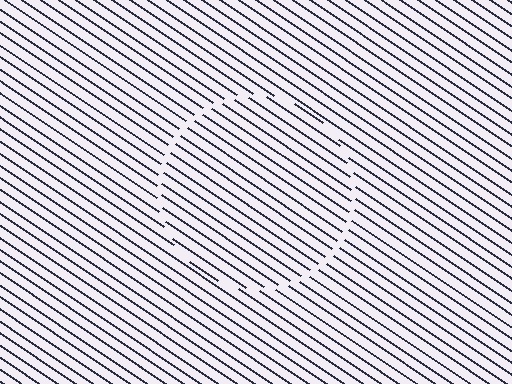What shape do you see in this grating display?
An illusory circle. The interior of the shape contains the same grating, shifted by half a period — the contour is defined by the phase discontinuity where line-ends from the inner and outer gratings abut.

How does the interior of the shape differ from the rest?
The interior of the shape contains the same grating, shifted by half a period — the contour is defined by the phase discontinuity where line-ends from the inner and outer gratings abut.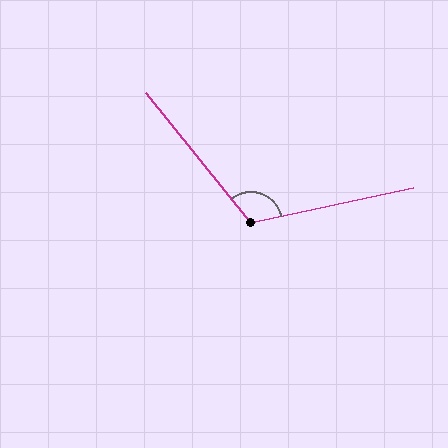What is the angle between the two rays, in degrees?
Approximately 117 degrees.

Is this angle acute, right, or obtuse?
It is obtuse.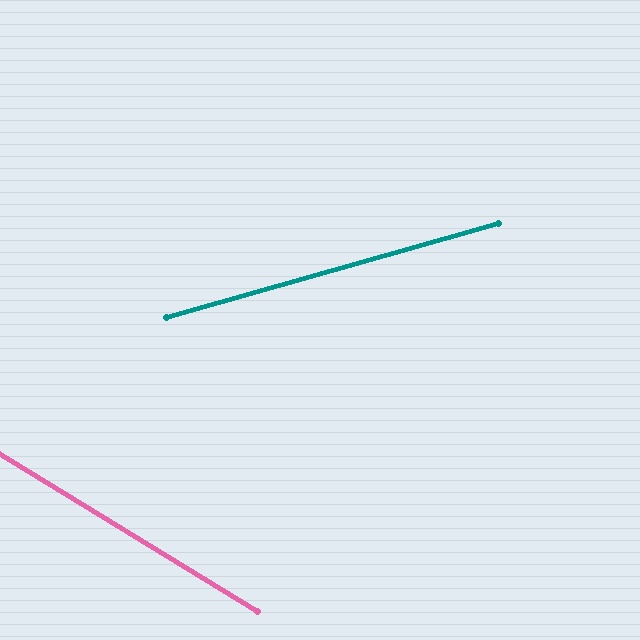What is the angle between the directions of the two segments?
Approximately 47 degrees.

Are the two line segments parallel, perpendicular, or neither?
Neither parallel nor perpendicular — they differ by about 47°.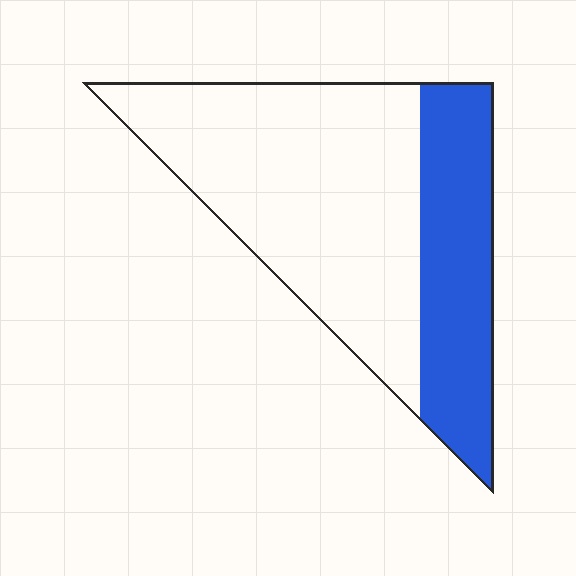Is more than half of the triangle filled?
No.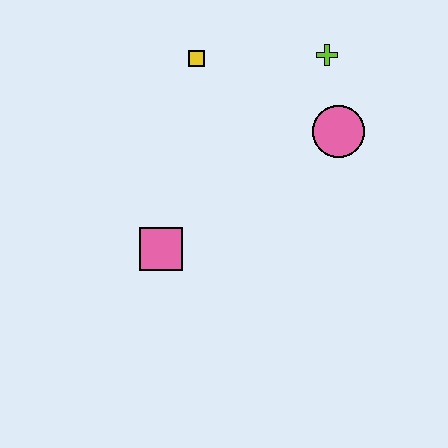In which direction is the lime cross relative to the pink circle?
The lime cross is above the pink circle.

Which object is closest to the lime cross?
The pink circle is closest to the lime cross.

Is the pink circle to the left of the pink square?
No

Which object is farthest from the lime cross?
The pink square is farthest from the lime cross.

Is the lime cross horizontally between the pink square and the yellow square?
No